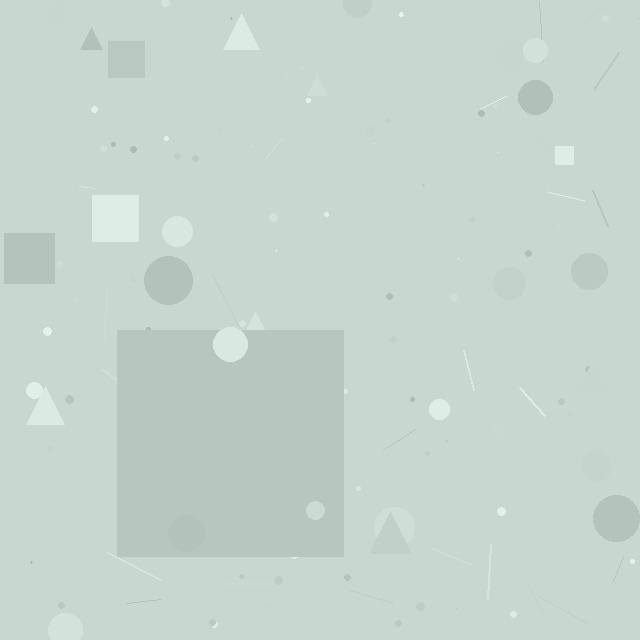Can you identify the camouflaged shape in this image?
The camouflaged shape is a square.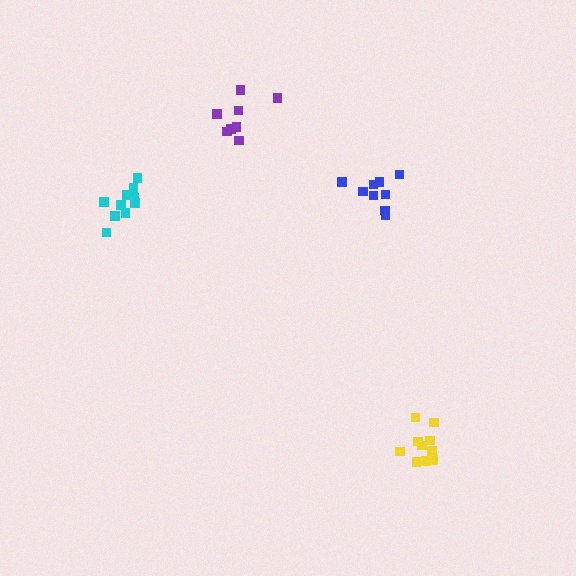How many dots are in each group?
Group 1: 9 dots, Group 2: 10 dots, Group 3: 8 dots, Group 4: 10 dots (37 total).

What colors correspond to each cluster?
The clusters are colored: blue, yellow, purple, cyan.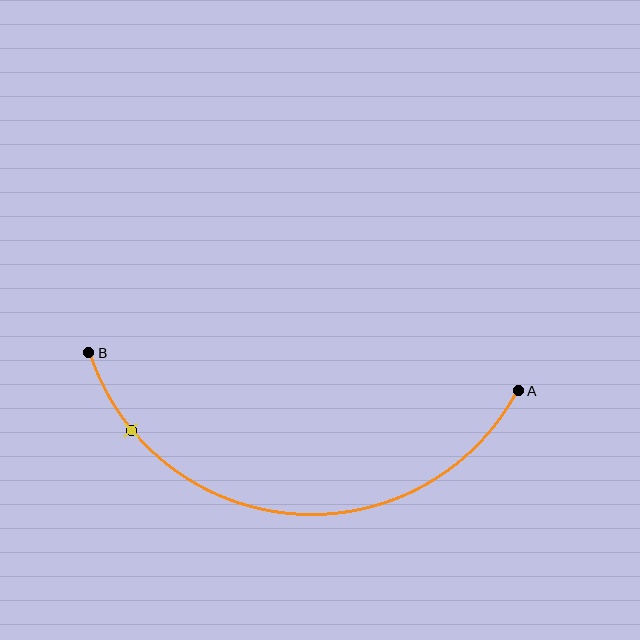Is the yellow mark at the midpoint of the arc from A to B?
No. The yellow mark lies on the arc but is closer to endpoint B. The arc midpoint would be at the point on the curve equidistant along the arc from both A and B.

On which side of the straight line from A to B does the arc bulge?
The arc bulges below the straight line connecting A and B.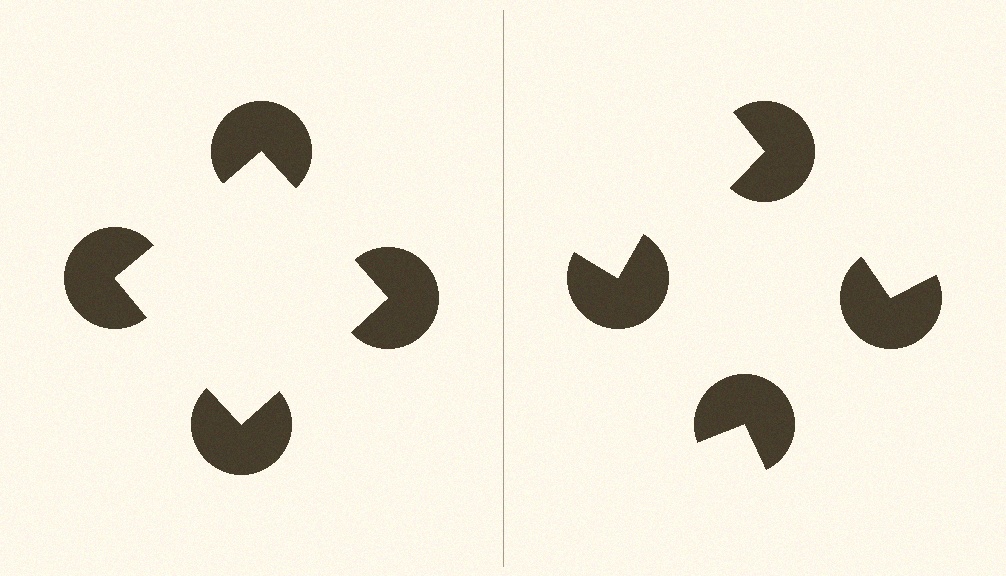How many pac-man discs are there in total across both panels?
8 — 4 on each side.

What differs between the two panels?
The pac-man discs are positioned identically on both sides; only the wedge orientations differ. On the left they align to a square; on the right they are misaligned.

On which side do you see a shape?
An illusory square appears on the left side. On the right side the wedge cuts are rotated, so no coherent shape forms.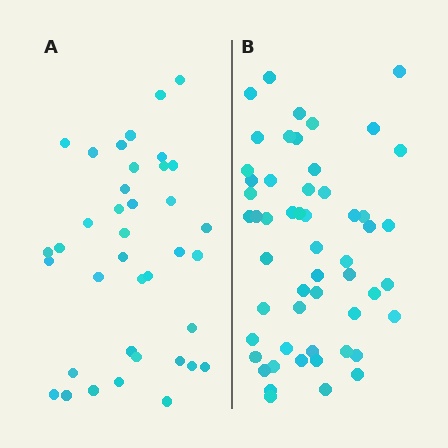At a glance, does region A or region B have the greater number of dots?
Region B (the right region) has more dots.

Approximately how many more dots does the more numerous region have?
Region B has approximately 15 more dots than region A.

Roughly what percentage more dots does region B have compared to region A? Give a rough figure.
About 40% more.